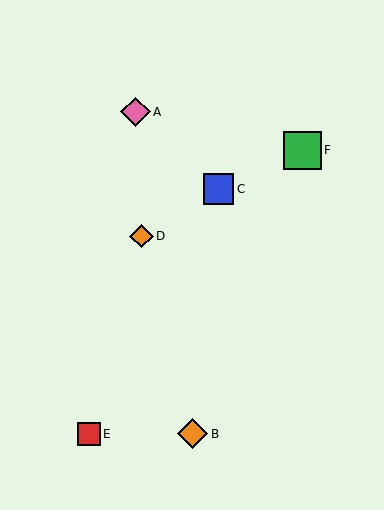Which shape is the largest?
The green square (labeled F) is the largest.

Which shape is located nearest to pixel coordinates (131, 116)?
The pink diamond (labeled A) at (135, 112) is nearest to that location.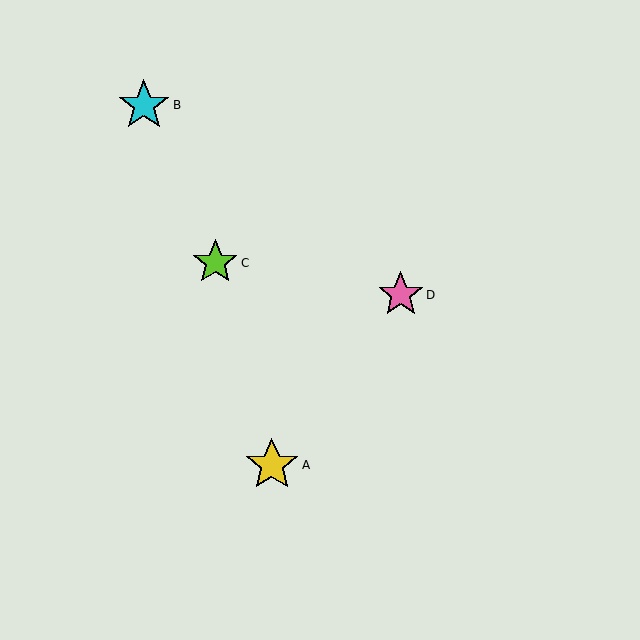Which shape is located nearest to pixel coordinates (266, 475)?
The yellow star (labeled A) at (272, 465) is nearest to that location.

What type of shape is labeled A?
Shape A is a yellow star.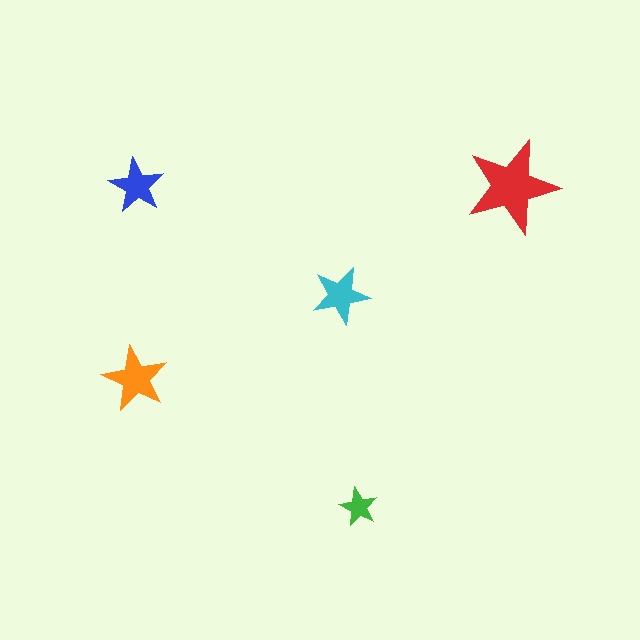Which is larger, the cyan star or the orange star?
The orange one.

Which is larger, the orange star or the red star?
The red one.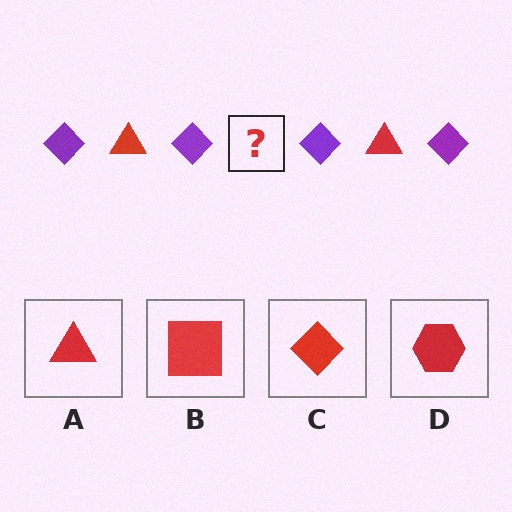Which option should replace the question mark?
Option A.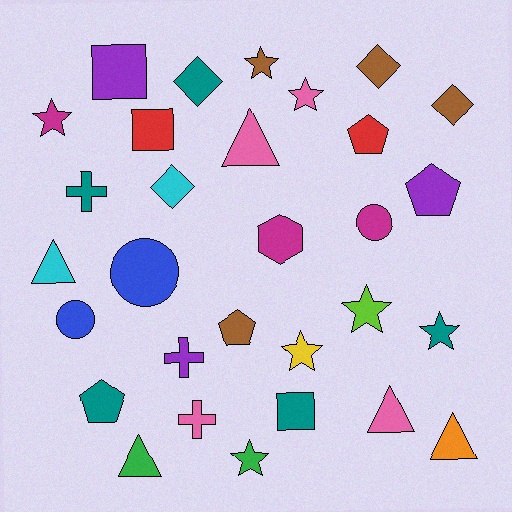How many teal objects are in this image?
There are 5 teal objects.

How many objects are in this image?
There are 30 objects.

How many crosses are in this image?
There are 3 crosses.